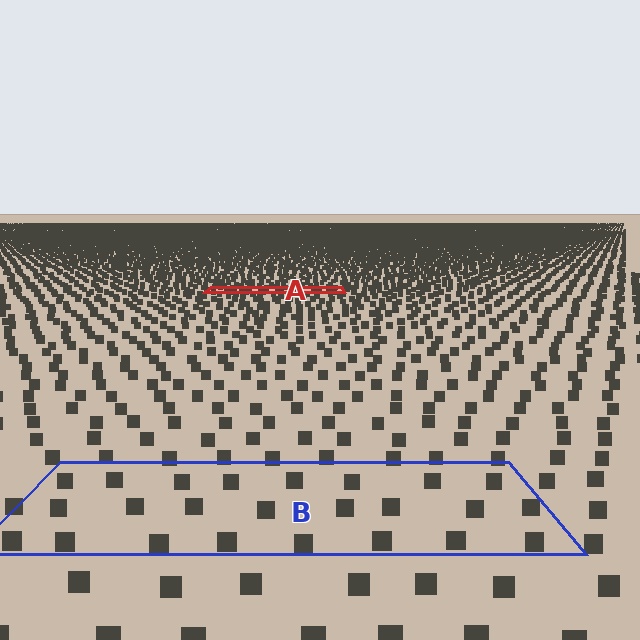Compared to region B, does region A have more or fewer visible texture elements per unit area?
Region A has more texture elements per unit area — they are packed more densely because it is farther away.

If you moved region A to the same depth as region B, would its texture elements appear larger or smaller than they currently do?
They would appear larger. At a closer depth, the same texture elements are projected at a bigger on-screen size.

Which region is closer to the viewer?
Region B is closer. The texture elements there are larger and more spread out.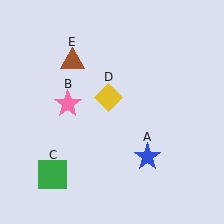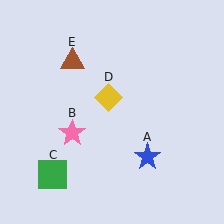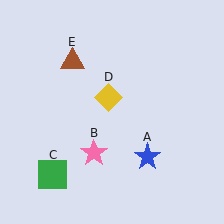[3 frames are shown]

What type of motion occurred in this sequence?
The pink star (object B) rotated counterclockwise around the center of the scene.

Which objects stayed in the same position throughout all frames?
Blue star (object A) and green square (object C) and yellow diamond (object D) and brown triangle (object E) remained stationary.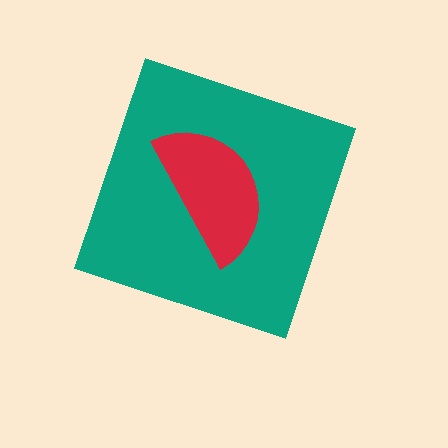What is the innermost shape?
The red semicircle.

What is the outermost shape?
The teal diamond.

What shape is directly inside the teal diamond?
The red semicircle.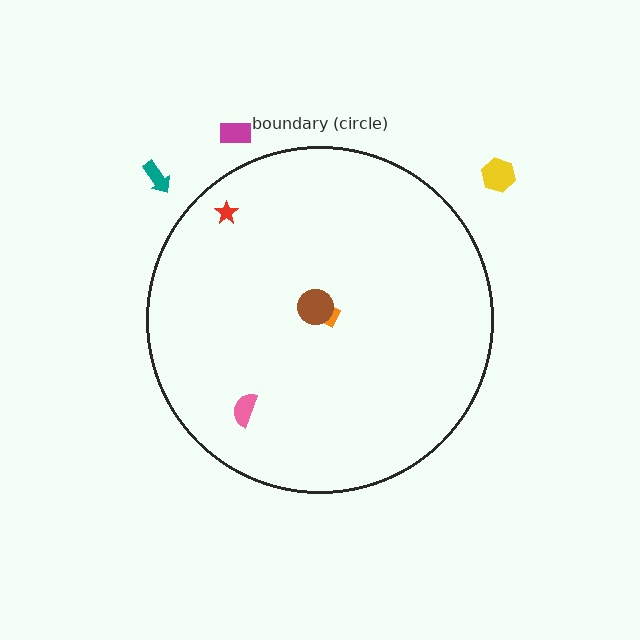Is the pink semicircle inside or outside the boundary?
Inside.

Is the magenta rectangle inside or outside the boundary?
Outside.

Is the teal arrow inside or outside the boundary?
Outside.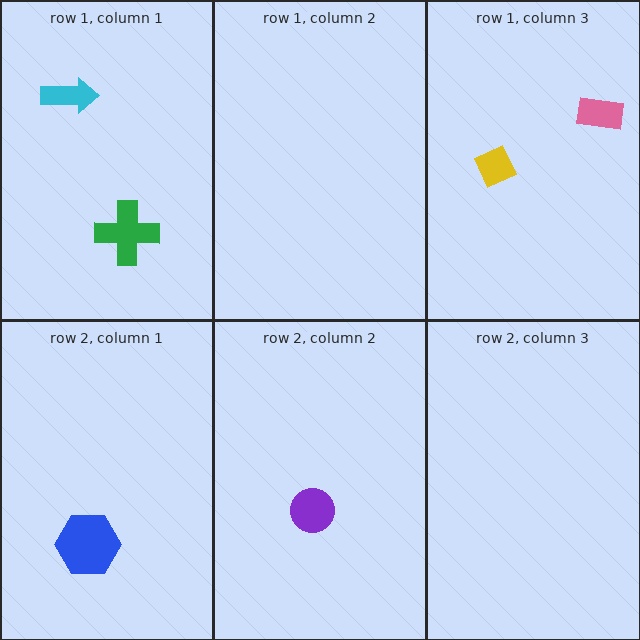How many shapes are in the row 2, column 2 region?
1.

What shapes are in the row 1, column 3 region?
The pink rectangle, the yellow diamond.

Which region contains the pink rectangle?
The row 1, column 3 region.